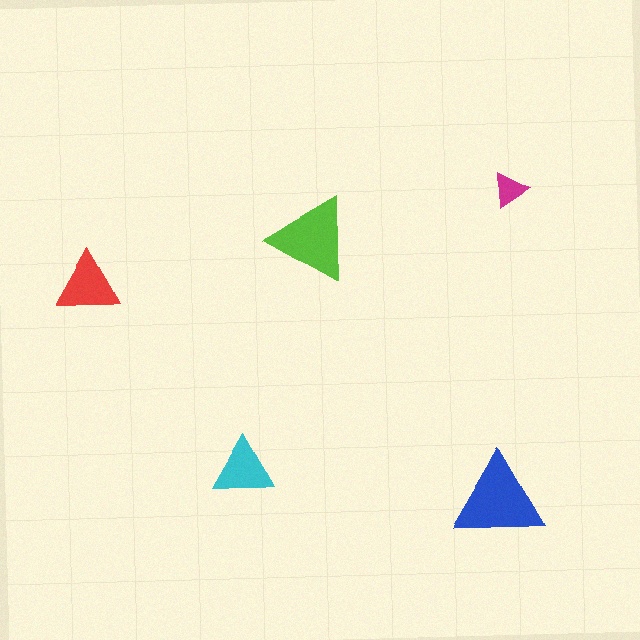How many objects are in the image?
There are 5 objects in the image.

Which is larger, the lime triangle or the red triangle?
The lime one.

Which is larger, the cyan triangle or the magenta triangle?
The cyan one.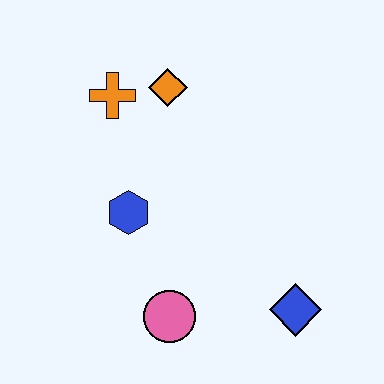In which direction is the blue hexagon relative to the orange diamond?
The blue hexagon is below the orange diamond.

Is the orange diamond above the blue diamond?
Yes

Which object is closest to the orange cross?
The orange diamond is closest to the orange cross.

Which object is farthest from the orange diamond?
The blue diamond is farthest from the orange diamond.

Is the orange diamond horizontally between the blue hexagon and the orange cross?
No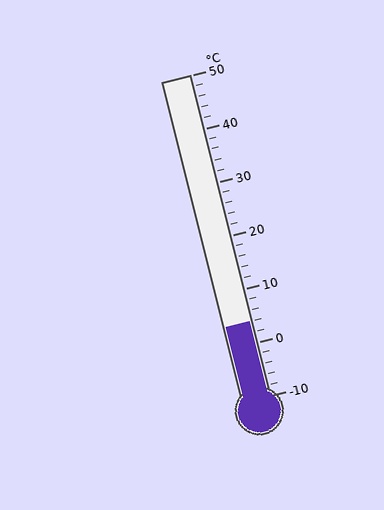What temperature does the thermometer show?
The thermometer shows approximately 4°C.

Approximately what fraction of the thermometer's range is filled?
The thermometer is filled to approximately 25% of its range.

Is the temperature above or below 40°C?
The temperature is below 40°C.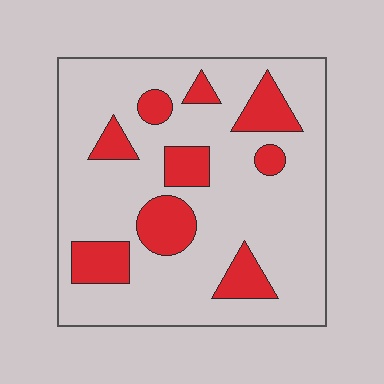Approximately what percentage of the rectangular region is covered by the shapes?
Approximately 20%.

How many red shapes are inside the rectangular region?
9.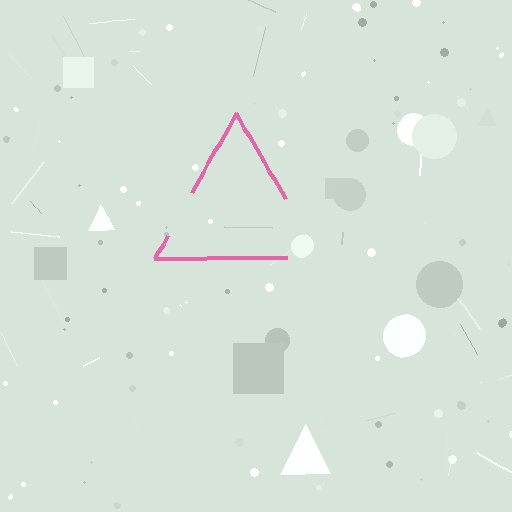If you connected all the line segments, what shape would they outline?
They would outline a triangle.